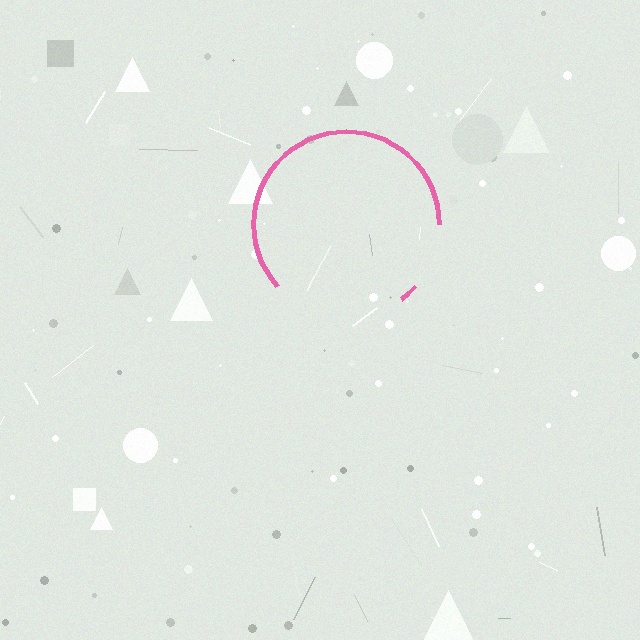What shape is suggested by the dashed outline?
The dashed outline suggests a circle.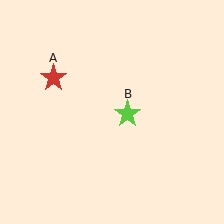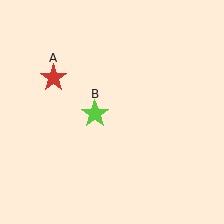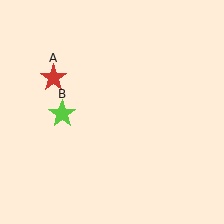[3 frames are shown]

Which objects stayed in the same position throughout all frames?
Red star (object A) remained stationary.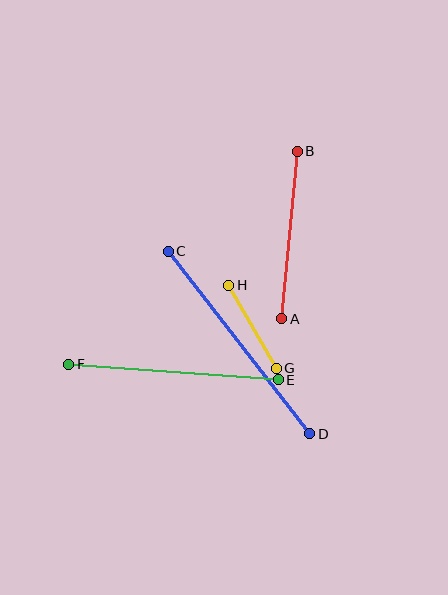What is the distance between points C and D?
The distance is approximately 231 pixels.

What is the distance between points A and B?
The distance is approximately 169 pixels.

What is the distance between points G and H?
The distance is approximately 96 pixels.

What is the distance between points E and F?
The distance is approximately 210 pixels.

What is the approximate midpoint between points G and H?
The midpoint is at approximately (252, 327) pixels.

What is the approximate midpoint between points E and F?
The midpoint is at approximately (174, 372) pixels.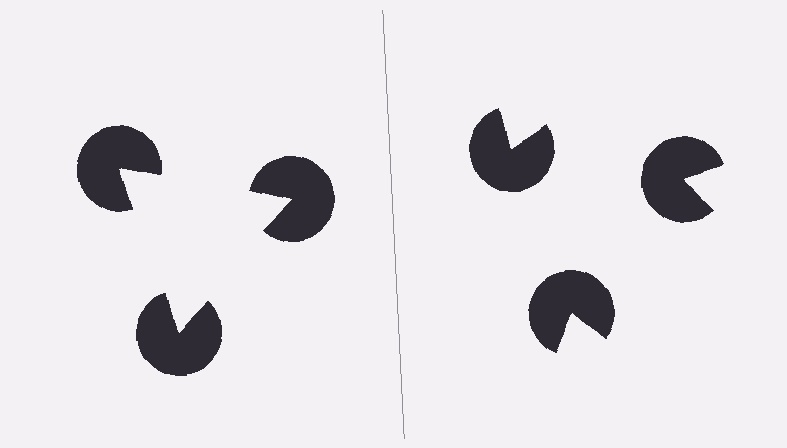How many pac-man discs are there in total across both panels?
6 — 3 on each side.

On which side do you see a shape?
An illusory triangle appears on the left side. On the right side the wedge cuts are rotated, so no coherent shape forms.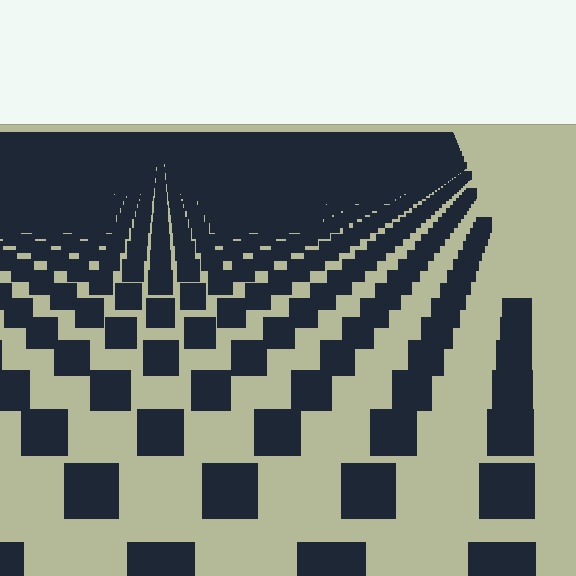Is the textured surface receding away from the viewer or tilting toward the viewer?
The surface is receding away from the viewer. Texture elements get smaller and denser toward the top.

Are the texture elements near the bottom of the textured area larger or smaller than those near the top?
Larger. Near the bottom, elements are closer to the viewer and appear at a bigger on-screen size.